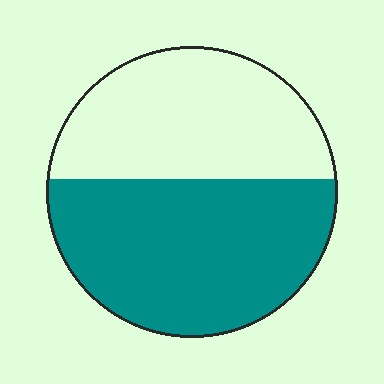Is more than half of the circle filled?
Yes.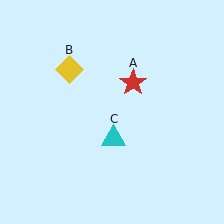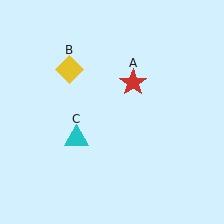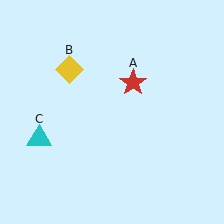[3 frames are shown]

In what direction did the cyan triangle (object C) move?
The cyan triangle (object C) moved left.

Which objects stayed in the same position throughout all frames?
Red star (object A) and yellow diamond (object B) remained stationary.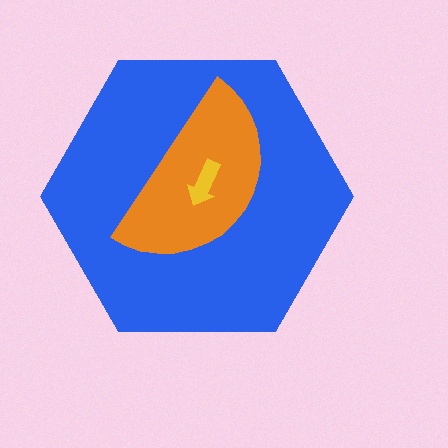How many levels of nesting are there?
3.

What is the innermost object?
The yellow arrow.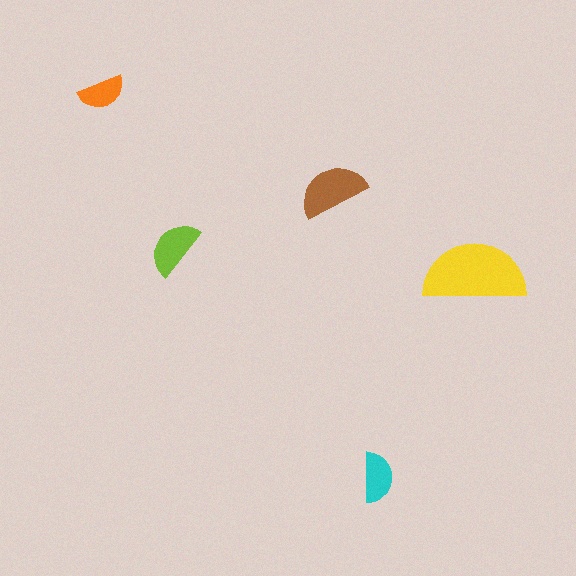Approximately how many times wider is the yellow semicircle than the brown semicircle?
About 1.5 times wider.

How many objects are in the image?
There are 5 objects in the image.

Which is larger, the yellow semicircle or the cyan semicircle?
The yellow one.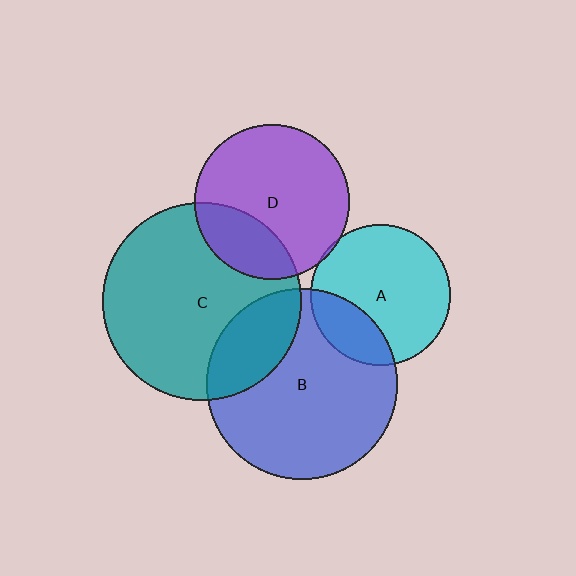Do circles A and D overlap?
Yes.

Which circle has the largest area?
Circle C (teal).